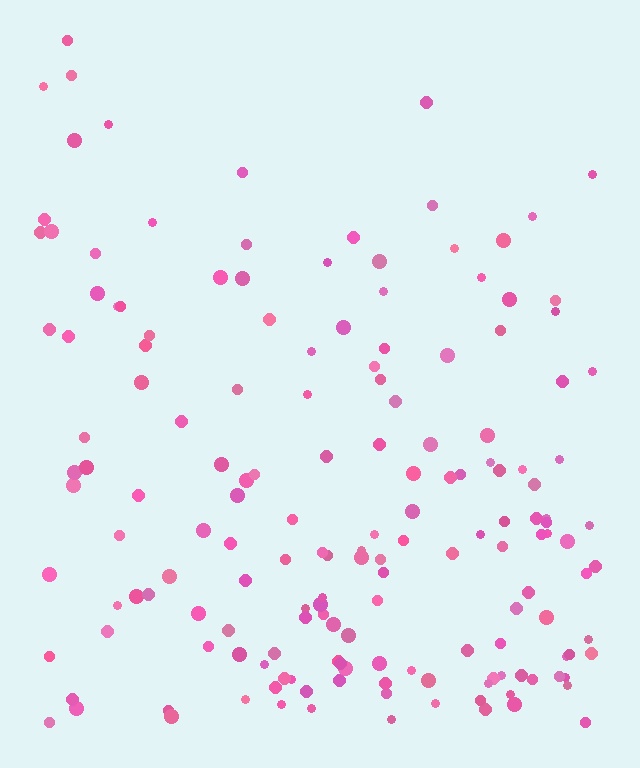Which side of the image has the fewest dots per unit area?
The top.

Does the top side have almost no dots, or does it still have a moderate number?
Still a moderate number, just noticeably fewer than the bottom.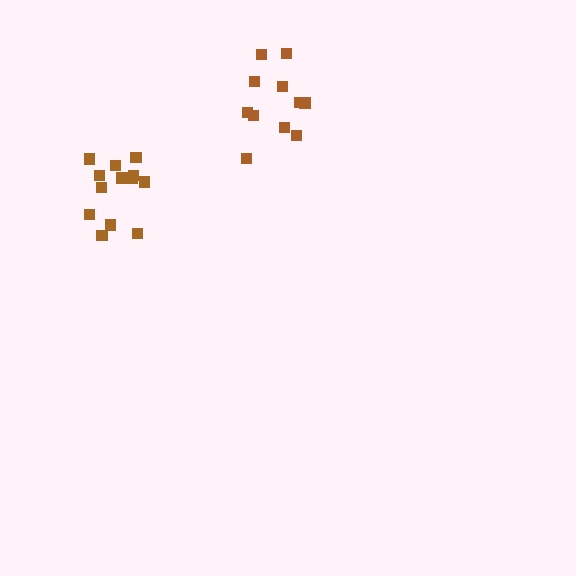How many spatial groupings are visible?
There are 2 spatial groupings.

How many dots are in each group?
Group 1: 13 dots, Group 2: 11 dots (24 total).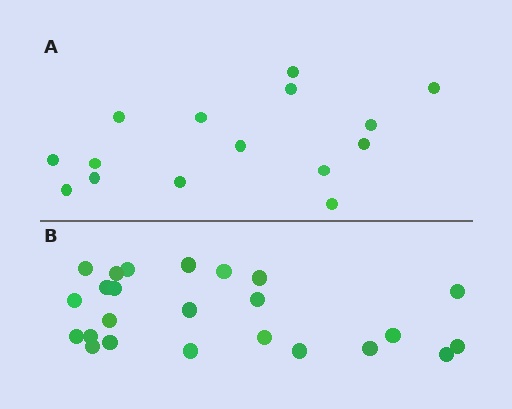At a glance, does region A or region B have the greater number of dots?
Region B (the bottom region) has more dots.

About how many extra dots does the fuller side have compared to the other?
Region B has roughly 8 or so more dots than region A.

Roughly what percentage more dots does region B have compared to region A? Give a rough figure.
About 60% more.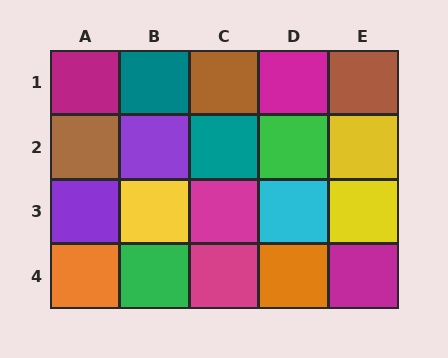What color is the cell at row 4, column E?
Magenta.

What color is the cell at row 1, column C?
Brown.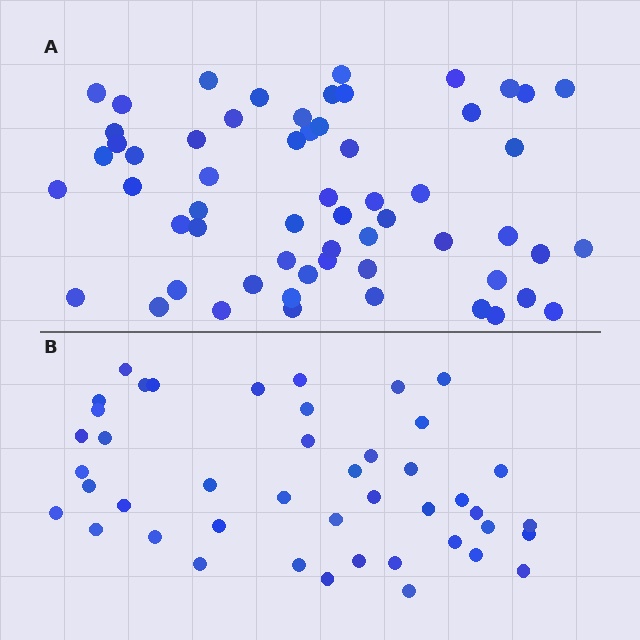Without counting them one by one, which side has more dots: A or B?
Region A (the top region) has more dots.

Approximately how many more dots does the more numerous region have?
Region A has approximately 15 more dots than region B.